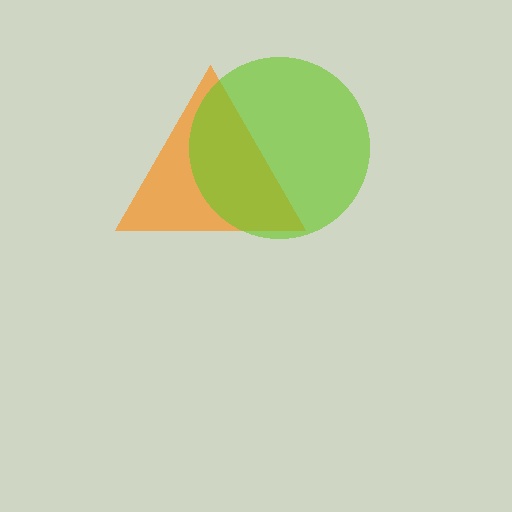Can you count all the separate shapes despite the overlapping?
Yes, there are 2 separate shapes.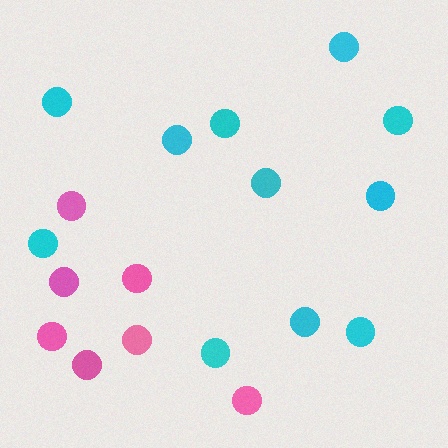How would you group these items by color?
There are 2 groups: one group of pink circles (7) and one group of cyan circles (11).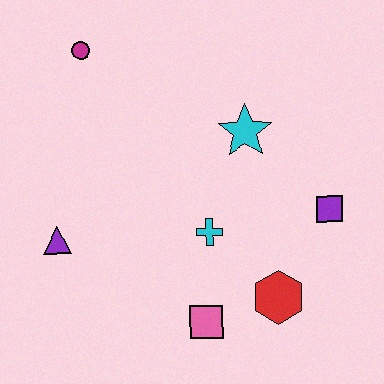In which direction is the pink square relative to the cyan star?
The pink square is below the cyan star.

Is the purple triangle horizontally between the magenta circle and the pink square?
No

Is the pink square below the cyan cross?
Yes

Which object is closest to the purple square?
The red hexagon is closest to the purple square.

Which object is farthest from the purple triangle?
The purple square is farthest from the purple triangle.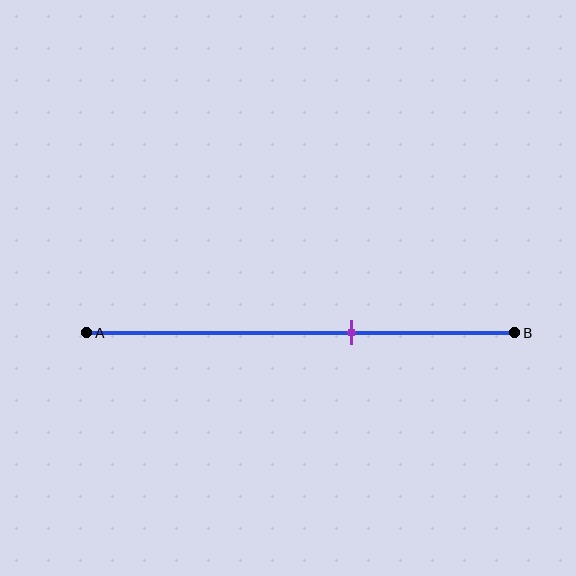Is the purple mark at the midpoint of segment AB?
No, the mark is at about 60% from A, not at the 50% midpoint.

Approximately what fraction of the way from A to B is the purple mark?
The purple mark is approximately 60% of the way from A to B.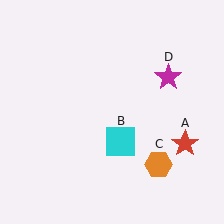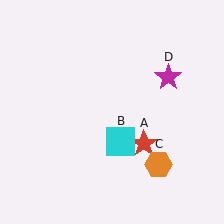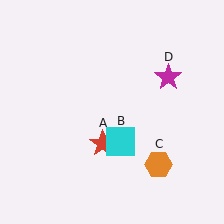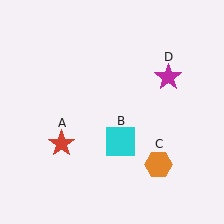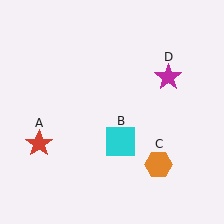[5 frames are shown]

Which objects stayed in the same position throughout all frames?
Cyan square (object B) and orange hexagon (object C) and magenta star (object D) remained stationary.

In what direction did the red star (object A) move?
The red star (object A) moved left.